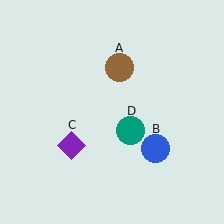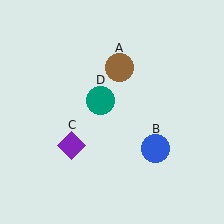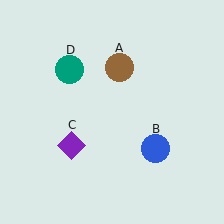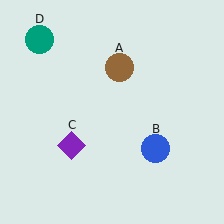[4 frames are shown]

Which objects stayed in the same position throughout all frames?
Brown circle (object A) and blue circle (object B) and purple diamond (object C) remained stationary.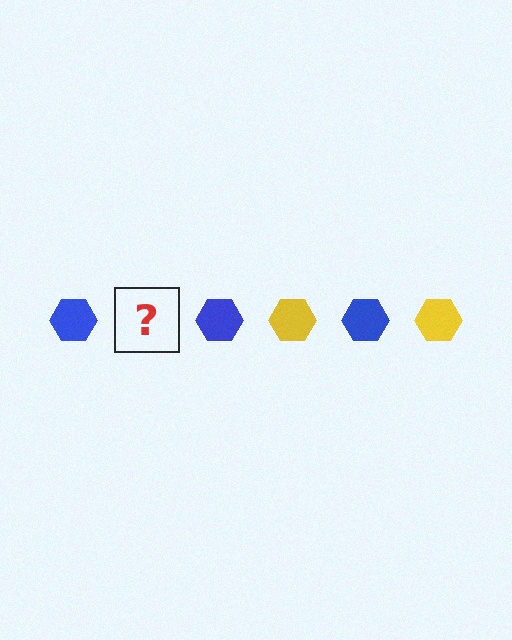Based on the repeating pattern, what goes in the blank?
The blank should be a yellow hexagon.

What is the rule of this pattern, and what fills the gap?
The rule is that the pattern cycles through blue, yellow hexagons. The gap should be filled with a yellow hexagon.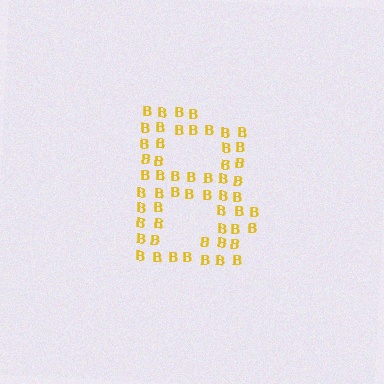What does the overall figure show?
The overall figure shows the letter B.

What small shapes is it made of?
It is made of small letter B's.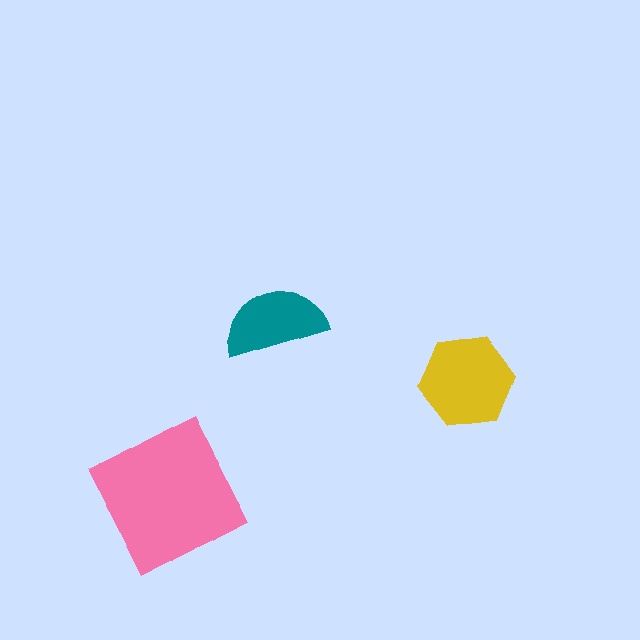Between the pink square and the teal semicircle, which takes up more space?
The pink square.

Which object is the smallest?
The teal semicircle.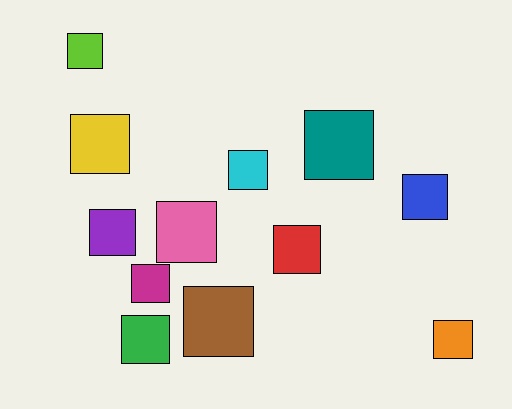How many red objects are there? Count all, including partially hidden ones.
There is 1 red object.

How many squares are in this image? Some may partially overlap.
There are 12 squares.